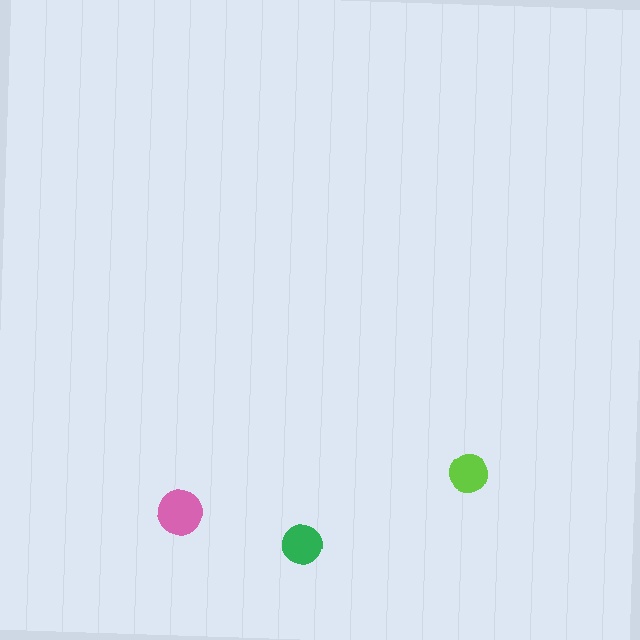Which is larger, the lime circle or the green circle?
The green one.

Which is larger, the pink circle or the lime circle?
The pink one.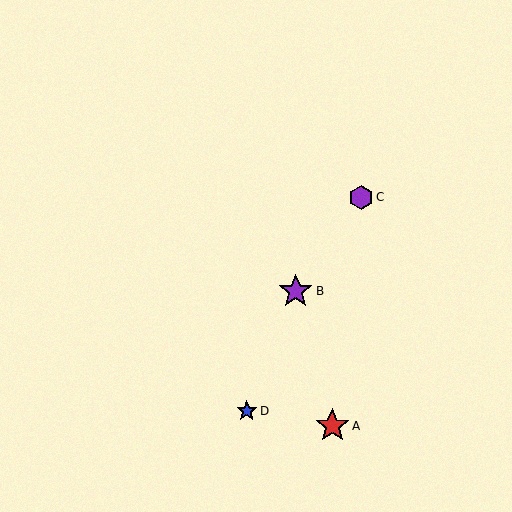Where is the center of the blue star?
The center of the blue star is at (247, 411).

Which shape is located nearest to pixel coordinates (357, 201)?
The purple hexagon (labeled C) at (361, 197) is nearest to that location.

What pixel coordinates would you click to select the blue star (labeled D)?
Click at (247, 411) to select the blue star D.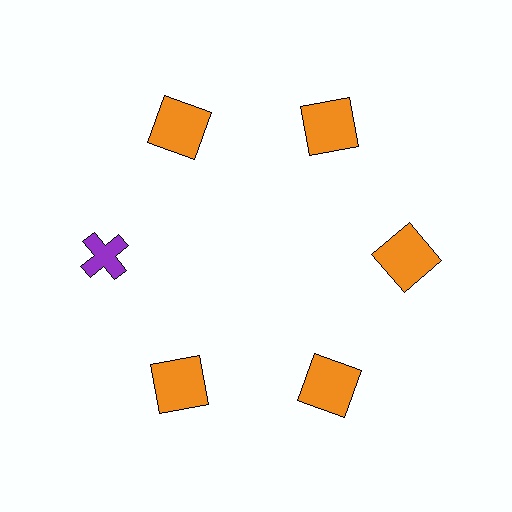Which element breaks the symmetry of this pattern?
The purple cross at roughly the 9 o'clock position breaks the symmetry. All other shapes are orange squares.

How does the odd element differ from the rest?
It differs in both color (purple instead of orange) and shape (cross instead of square).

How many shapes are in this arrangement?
There are 6 shapes arranged in a ring pattern.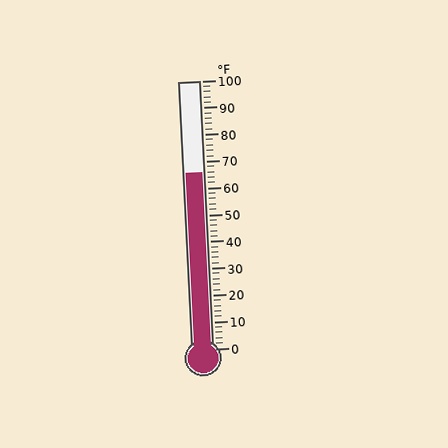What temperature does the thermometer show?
The thermometer shows approximately 66°F.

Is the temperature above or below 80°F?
The temperature is below 80°F.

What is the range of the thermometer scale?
The thermometer scale ranges from 0°F to 100°F.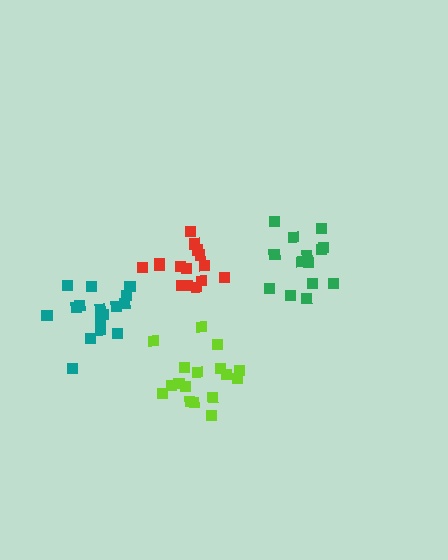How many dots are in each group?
Group 1: 15 dots, Group 2: 16 dots, Group 3: 18 dots, Group 4: 14 dots (63 total).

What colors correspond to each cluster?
The clusters are colored: red, teal, lime, green.